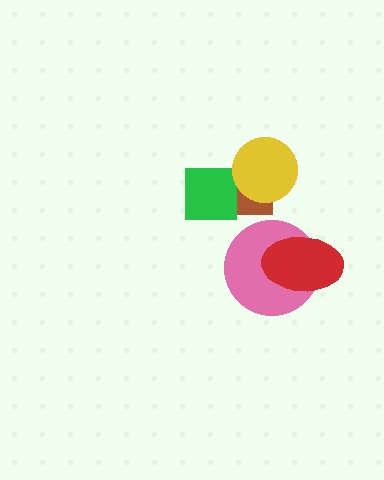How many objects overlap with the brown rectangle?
2 objects overlap with the brown rectangle.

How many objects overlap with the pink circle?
1 object overlaps with the pink circle.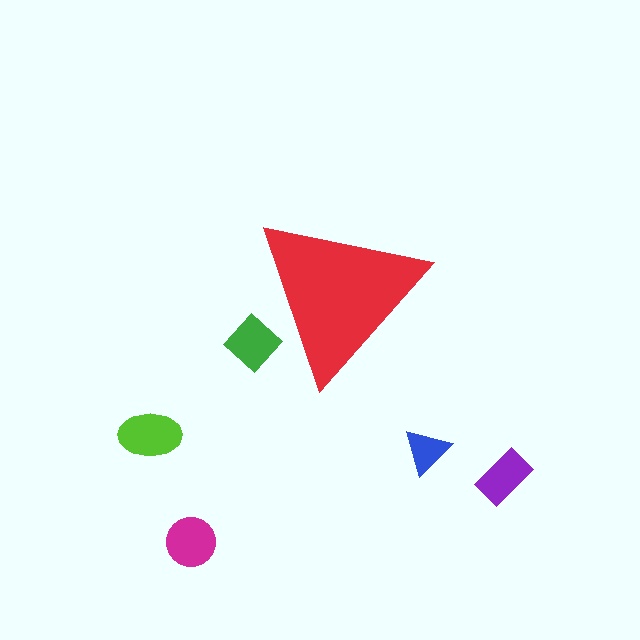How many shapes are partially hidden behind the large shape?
1 shape is partially hidden.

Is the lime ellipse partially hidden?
No, the lime ellipse is fully visible.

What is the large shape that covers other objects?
A red triangle.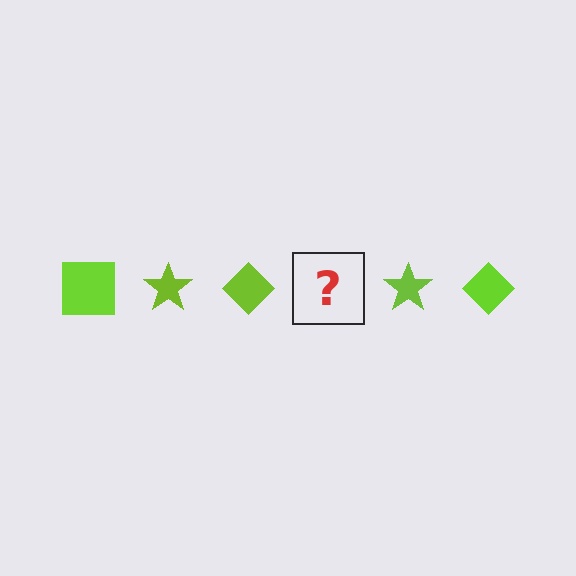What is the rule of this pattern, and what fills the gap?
The rule is that the pattern cycles through square, star, diamond shapes in lime. The gap should be filled with a lime square.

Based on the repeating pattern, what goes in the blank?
The blank should be a lime square.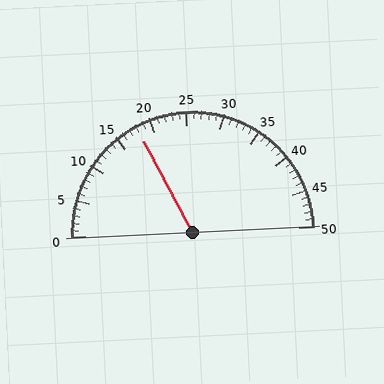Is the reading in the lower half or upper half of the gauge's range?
The reading is in the lower half of the range (0 to 50).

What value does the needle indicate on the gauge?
The needle indicates approximately 18.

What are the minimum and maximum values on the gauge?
The gauge ranges from 0 to 50.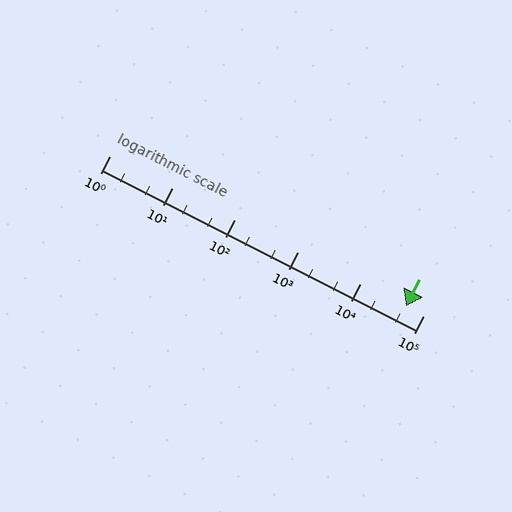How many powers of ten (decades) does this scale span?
The scale spans 5 decades, from 1 to 100000.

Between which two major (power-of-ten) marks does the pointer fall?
The pointer is between 10000 and 100000.